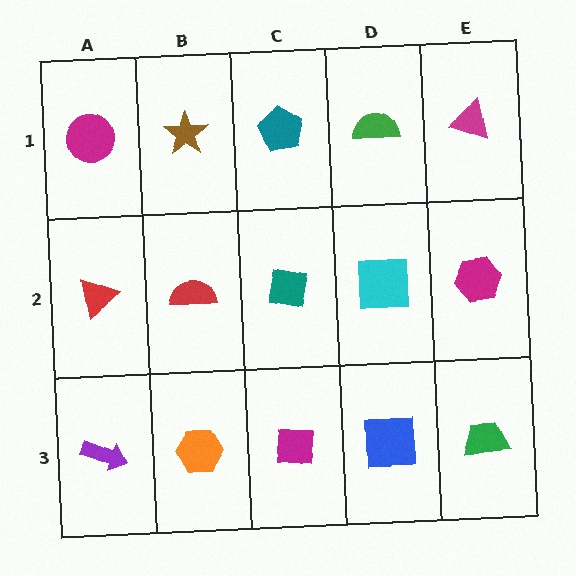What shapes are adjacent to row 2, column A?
A magenta circle (row 1, column A), a purple arrow (row 3, column A), a red semicircle (row 2, column B).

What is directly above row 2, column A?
A magenta circle.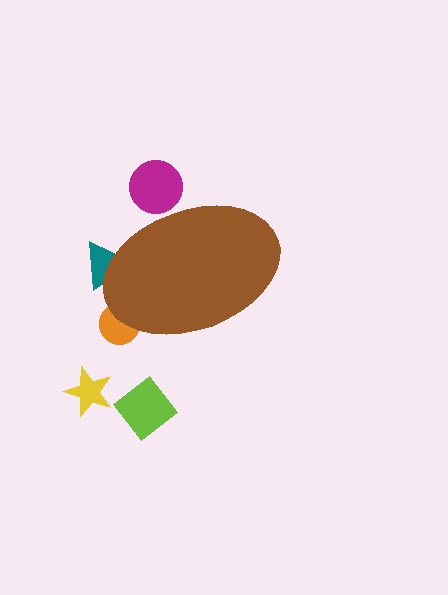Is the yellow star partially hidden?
No, the yellow star is fully visible.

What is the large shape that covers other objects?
A brown ellipse.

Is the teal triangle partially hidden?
Yes, the teal triangle is partially hidden behind the brown ellipse.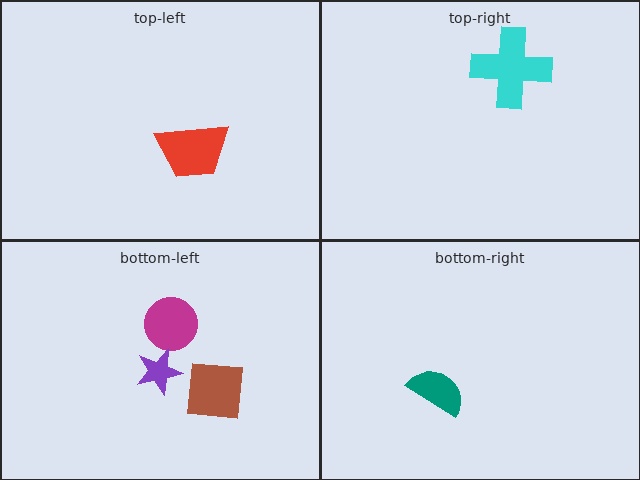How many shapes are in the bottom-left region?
3.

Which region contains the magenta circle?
The bottom-left region.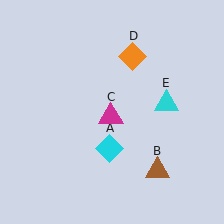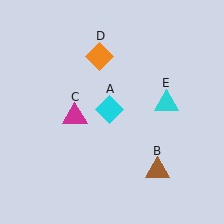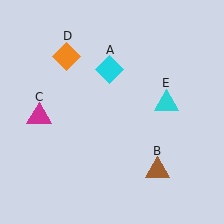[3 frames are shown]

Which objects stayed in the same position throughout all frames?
Brown triangle (object B) and cyan triangle (object E) remained stationary.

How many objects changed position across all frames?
3 objects changed position: cyan diamond (object A), magenta triangle (object C), orange diamond (object D).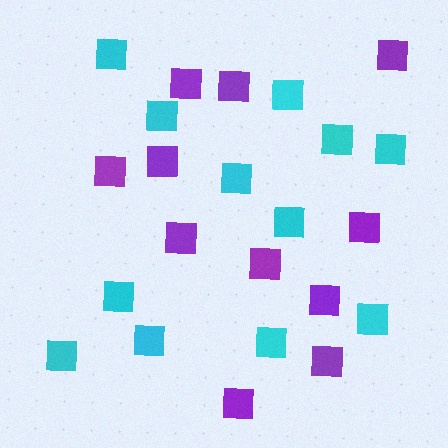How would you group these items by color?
There are 2 groups: one group of cyan squares (12) and one group of purple squares (11).